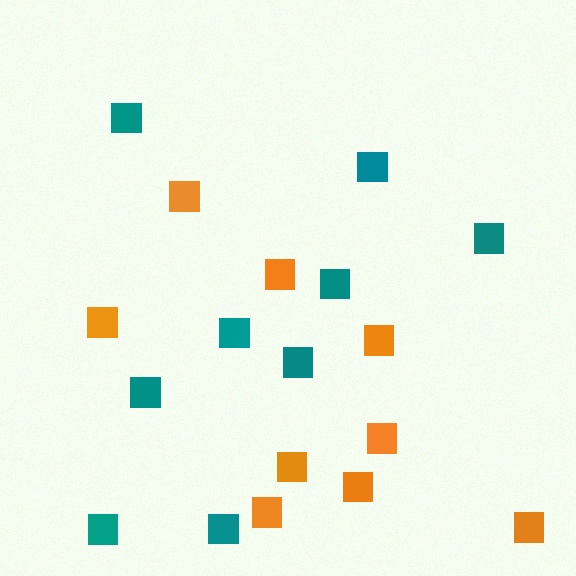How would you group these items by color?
There are 2 groups: one group of orange squares (9) and one group of teal squares (9).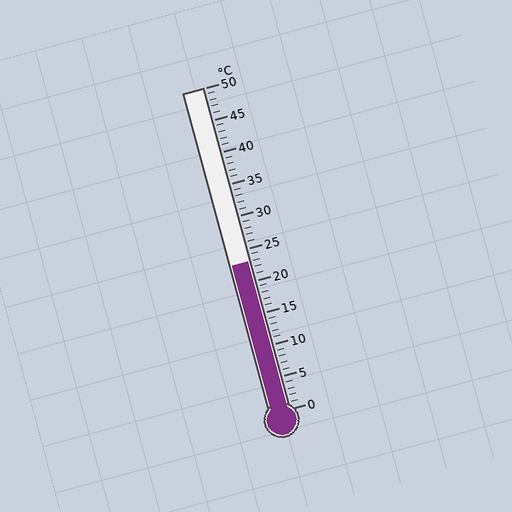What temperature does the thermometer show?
The thermometer shows approximately 23°C.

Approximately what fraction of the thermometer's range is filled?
The thermometer is filled to approximately 45% of its range.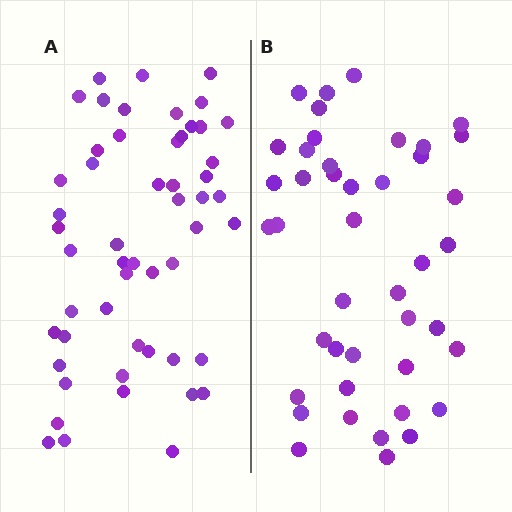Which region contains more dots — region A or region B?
Region A (the left region) has more dots.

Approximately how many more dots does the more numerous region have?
Region A has roughly 10 or so more dots than region B.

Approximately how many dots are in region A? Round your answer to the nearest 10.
About 50 dots. (The exact count is 53, which rounds to 50.)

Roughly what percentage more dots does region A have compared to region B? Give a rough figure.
About 25% more.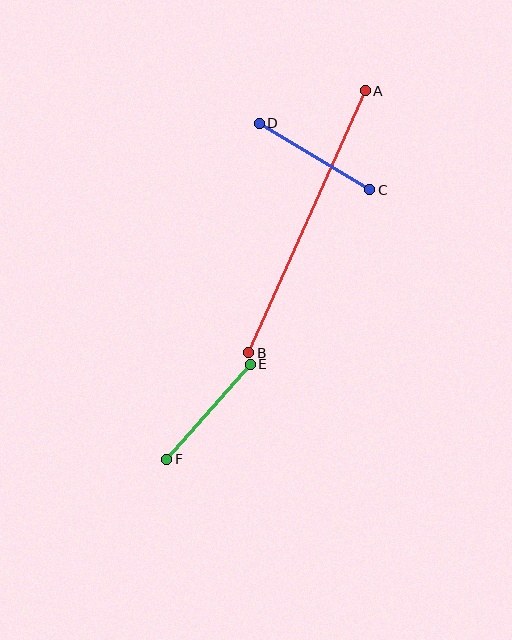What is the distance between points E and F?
The distance is approximately 126 pixels.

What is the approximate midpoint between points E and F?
The midpoint is at approximately (208, 412) pixels.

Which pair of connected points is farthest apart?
Points A and B are farthest apart.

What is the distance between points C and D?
The distance is approximately 129 pixels.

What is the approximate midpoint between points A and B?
The midpoint is at approximately (307, 222) pixels.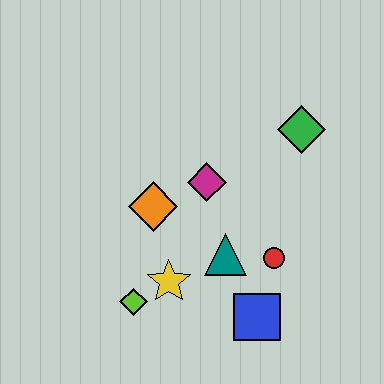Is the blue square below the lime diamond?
Yes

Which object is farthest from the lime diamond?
The green diamond is farthest from the lime diamond.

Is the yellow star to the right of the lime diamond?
Yes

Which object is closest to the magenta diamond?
The orange diamond is closest to the magenta diamond.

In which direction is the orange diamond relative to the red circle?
The orange diamond is to the left of the red circle.